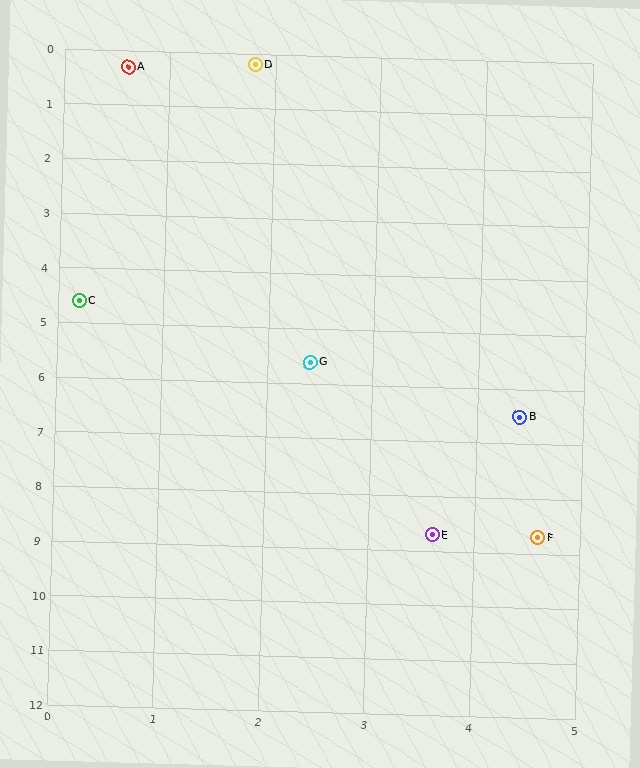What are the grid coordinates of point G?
Point G is at approximately (2.4, 5.6).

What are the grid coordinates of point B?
Point B is at approximately (4.4, 6.5).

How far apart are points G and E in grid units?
Points G and E are about 3.3 grid units apart.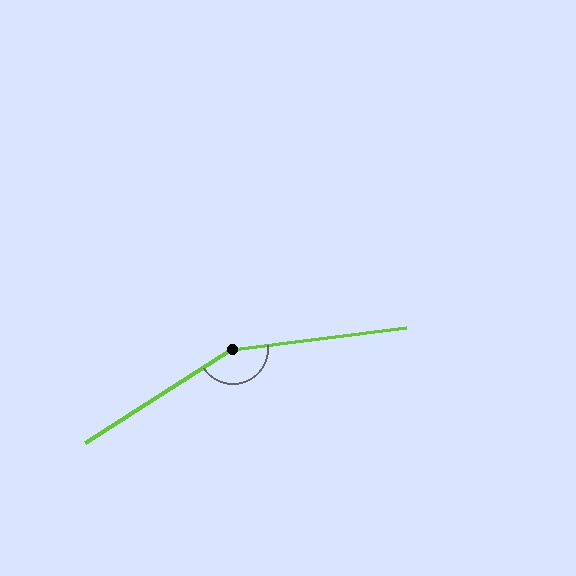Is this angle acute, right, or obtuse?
It is obtuse.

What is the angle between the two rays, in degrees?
Approximately 154 degrees.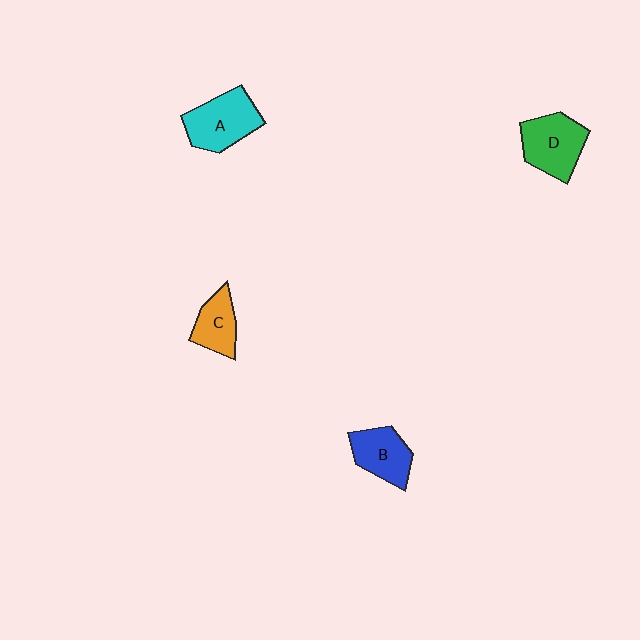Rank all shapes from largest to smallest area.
From largest to smallest: A (cyan), D (green), B (blue), C (orange).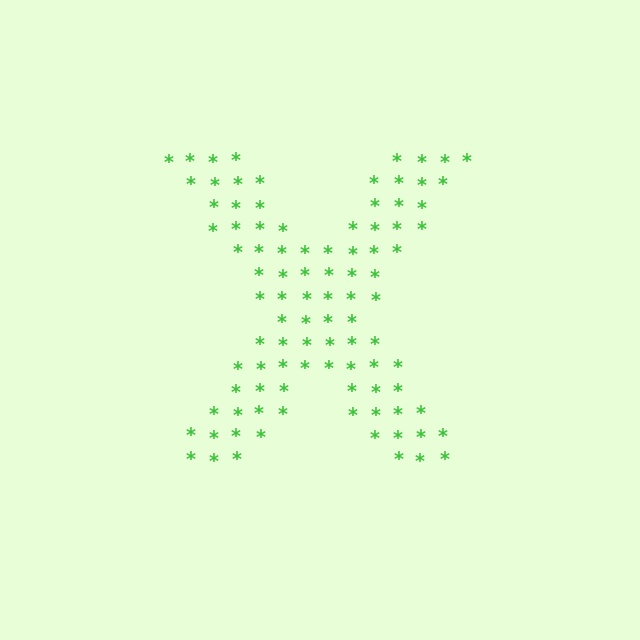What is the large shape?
The large shape is the letter X.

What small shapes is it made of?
It is made of small asterisks.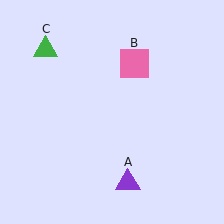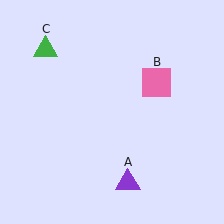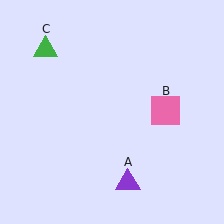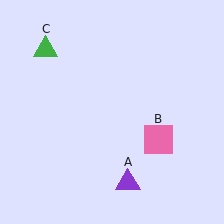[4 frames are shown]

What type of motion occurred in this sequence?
The pink square (object B) rotated clockwise around the center of the scene.